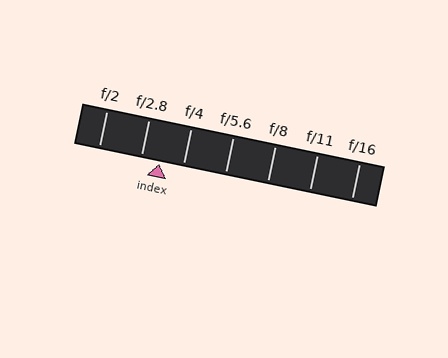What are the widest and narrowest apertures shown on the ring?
The widest aperture shown is f/2 and the narrowest is f/16.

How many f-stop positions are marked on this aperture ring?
There are 7 f-stop positions marked.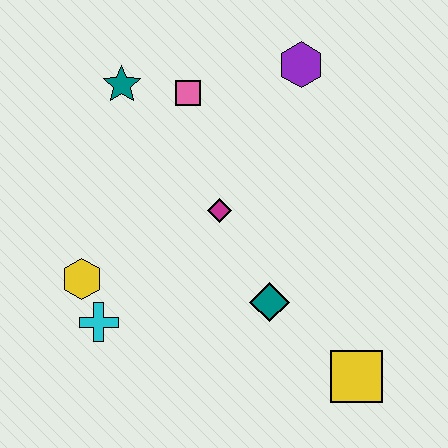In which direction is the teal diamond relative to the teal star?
The teal diamond is below the teal star.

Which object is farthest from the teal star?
The yellow square is farthest from the teal star.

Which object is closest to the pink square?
The teal star is closest to the pink square.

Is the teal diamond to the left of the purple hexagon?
Yes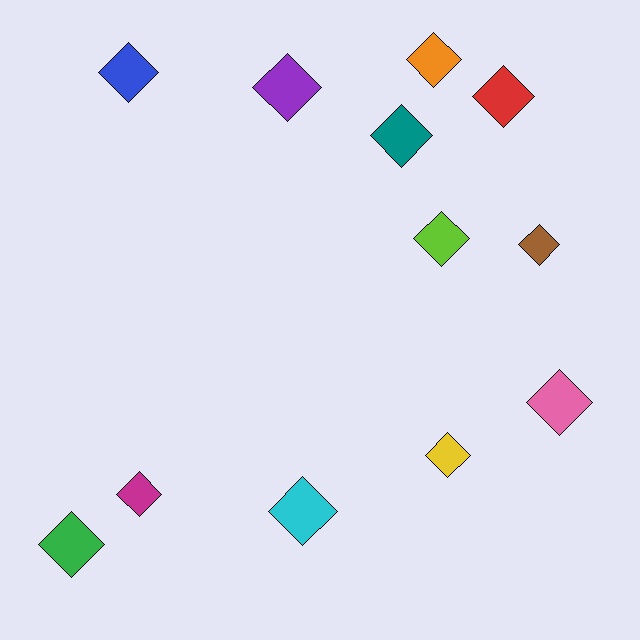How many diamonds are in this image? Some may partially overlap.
There are 12 diamonds.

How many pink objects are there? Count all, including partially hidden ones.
There is 1 pink object.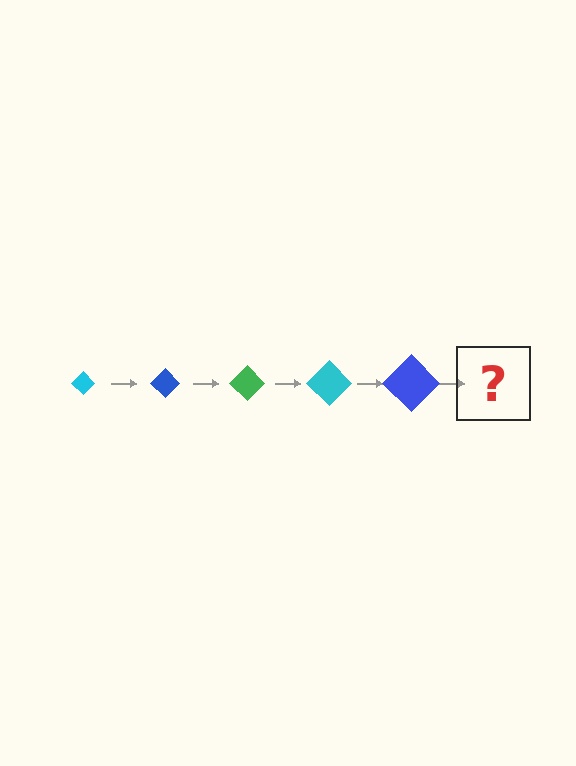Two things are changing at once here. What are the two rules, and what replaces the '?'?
The two rules are that the diamond grows larger each step and the color cycles through cyan, blue, and green. The '?' should be a green diamond, larger than the previous one.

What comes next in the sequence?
The next element should be a green diamond, larger than the previous one.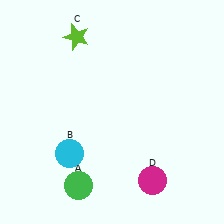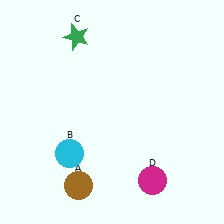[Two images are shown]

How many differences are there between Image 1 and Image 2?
There are 2 differences between the two images.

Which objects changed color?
A changed from green to brown. C changed from lime to green.